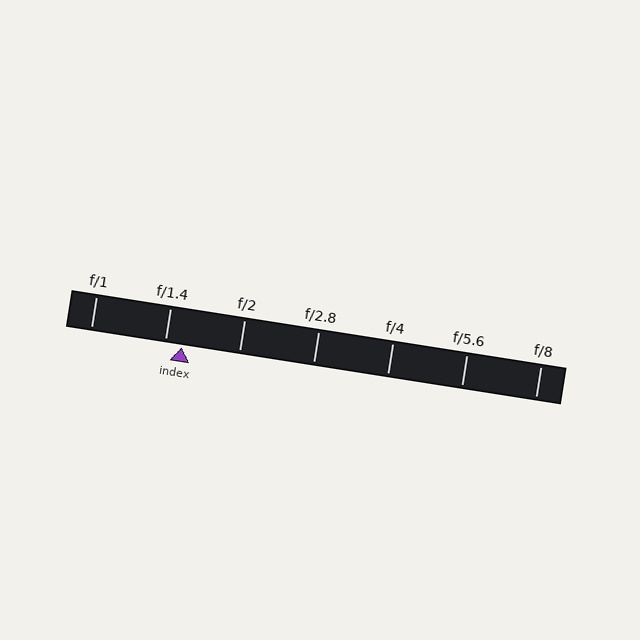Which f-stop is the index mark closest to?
The index mark is closest to f/1.4.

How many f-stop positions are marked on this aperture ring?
There are 7 f-stop positions marked.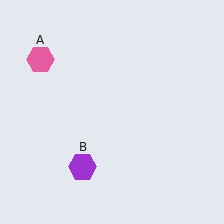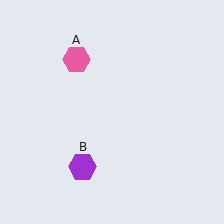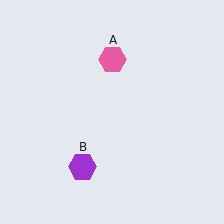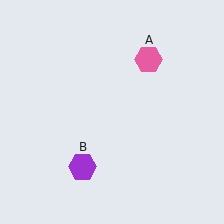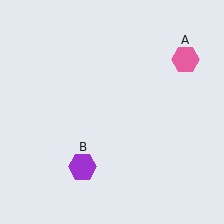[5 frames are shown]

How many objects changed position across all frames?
1 object changed position: pink hexagon (object A).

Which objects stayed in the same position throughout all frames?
Purple hexagon (object B) remained stationary.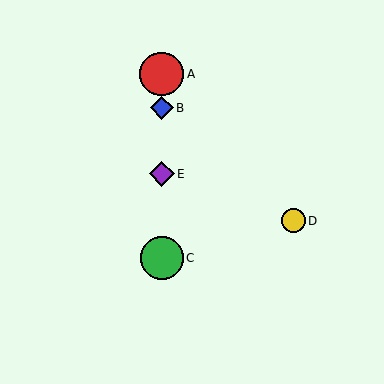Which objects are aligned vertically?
Objects A, B, C, E are aligned vertically.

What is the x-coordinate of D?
Object D is at x≈293.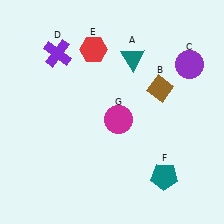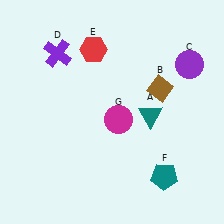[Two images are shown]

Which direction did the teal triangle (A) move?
The teal triangle (A) moved down.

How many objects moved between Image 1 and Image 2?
1 object moved between the two images.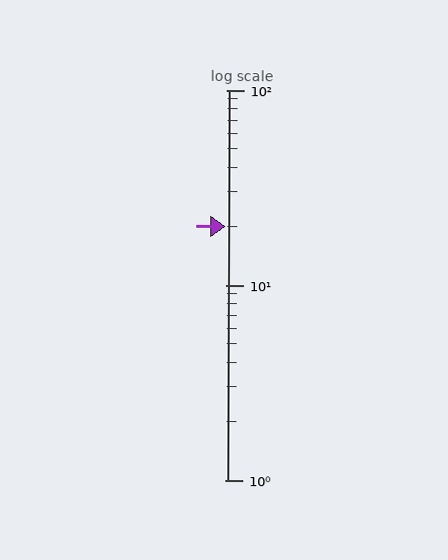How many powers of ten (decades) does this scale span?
The scale spans 2 decades, from 1 to 100.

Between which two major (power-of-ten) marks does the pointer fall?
The pointer is between 10 and 100.